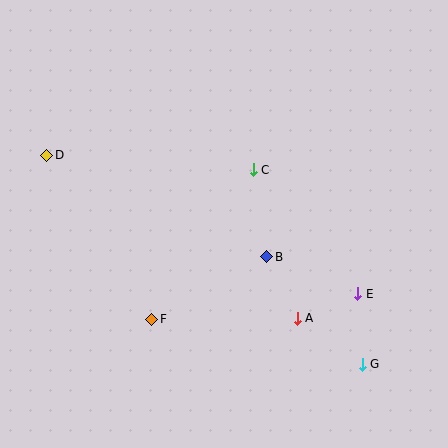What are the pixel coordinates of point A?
Point A is at (297, 318).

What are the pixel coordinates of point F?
Point F is at (152, 319).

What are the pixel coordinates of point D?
Point D is at (47, 155).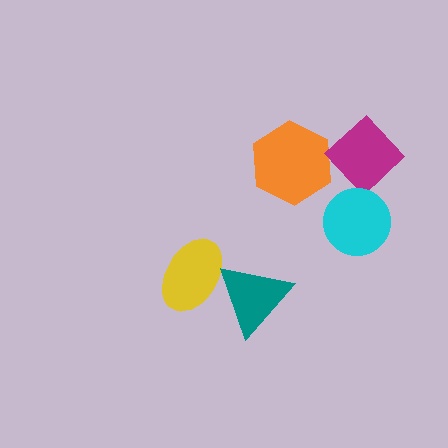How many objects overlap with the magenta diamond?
0 objects overlap with the magenta diamond.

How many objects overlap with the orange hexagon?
0 objects overlap with the orange hexagon.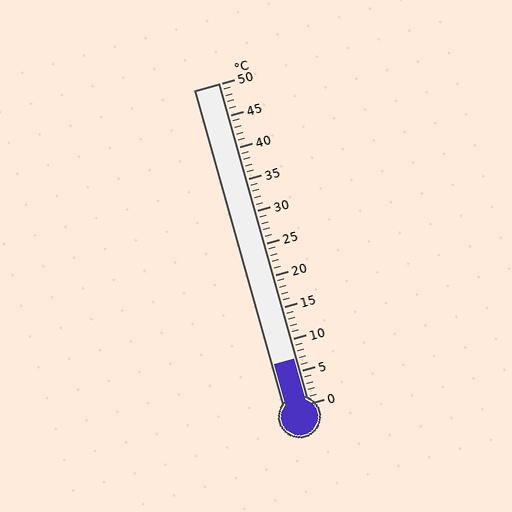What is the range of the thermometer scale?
The thermometer scale ranges from 0°C to 50°C.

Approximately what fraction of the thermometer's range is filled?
The thermometer is filled to approximately 15% of its range.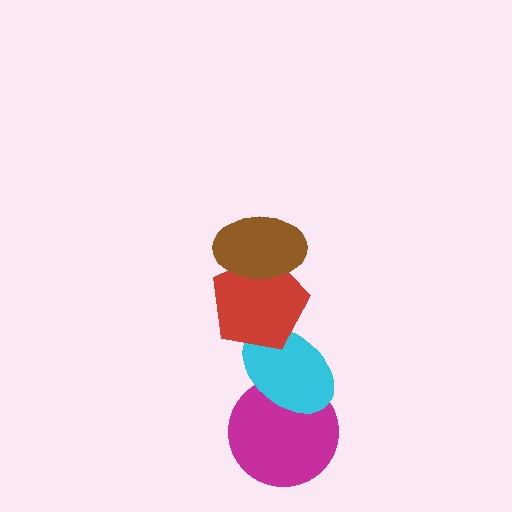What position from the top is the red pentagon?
The red pentagon is 2nd from the top.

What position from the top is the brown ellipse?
The brown ellipse is 1st from the top.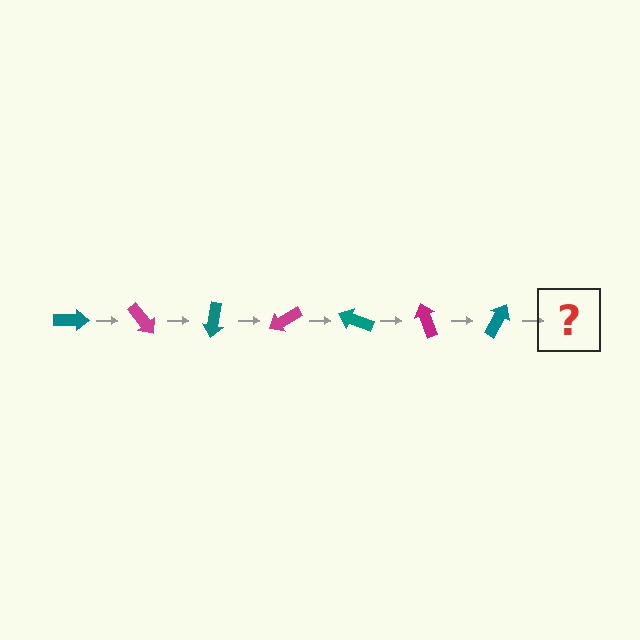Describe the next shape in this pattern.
It should be a magenta arrow, rotated 350 degrees from the start.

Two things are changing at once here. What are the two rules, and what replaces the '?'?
The two rules are that it rotates 50 degrees each step and the color cycles through teal and magenta. The '?' should be a magenta arrow, rotated 350 degrees from the start.